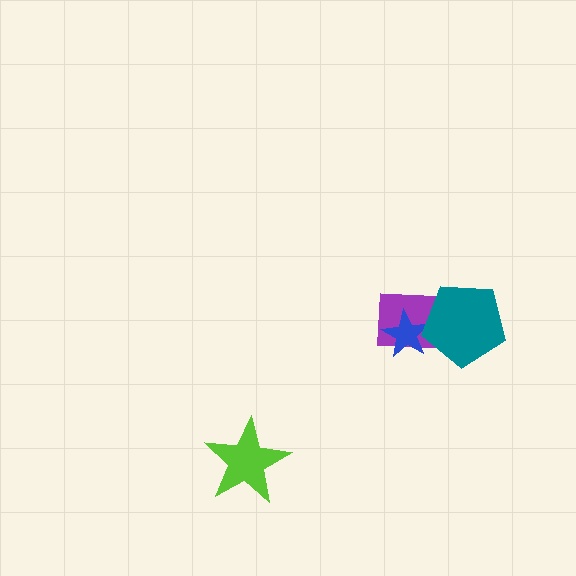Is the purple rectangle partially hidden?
Yes, it is partially covered by another shape.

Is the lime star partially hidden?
No, no other shape covers it.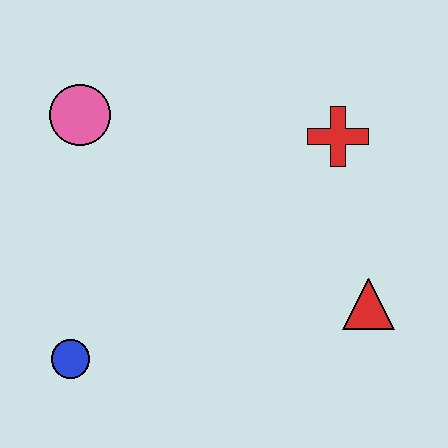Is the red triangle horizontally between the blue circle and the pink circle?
No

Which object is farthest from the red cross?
The blue circle is farthest from the red cross.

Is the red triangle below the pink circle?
Yes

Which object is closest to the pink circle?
The blue circle is closest to the pink circle.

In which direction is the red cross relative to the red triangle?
The red cross is above the red triangle.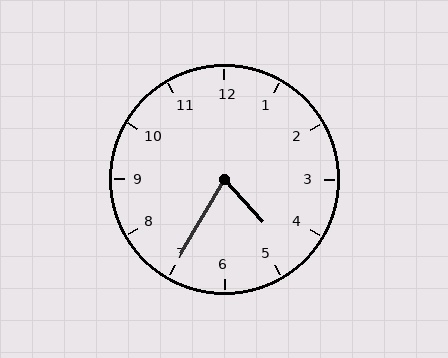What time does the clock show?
4:35.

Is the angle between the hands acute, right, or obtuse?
It is acute.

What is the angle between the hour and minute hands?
Approximately 72 degrees.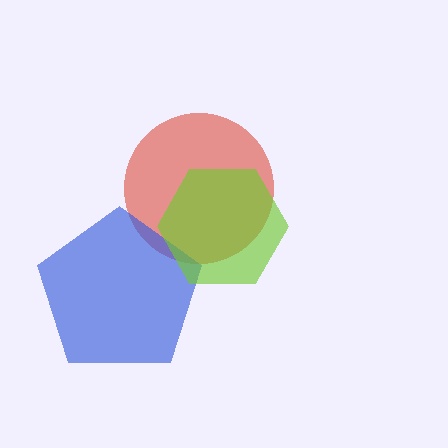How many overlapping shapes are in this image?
There are 3 overlapping shapes in the image.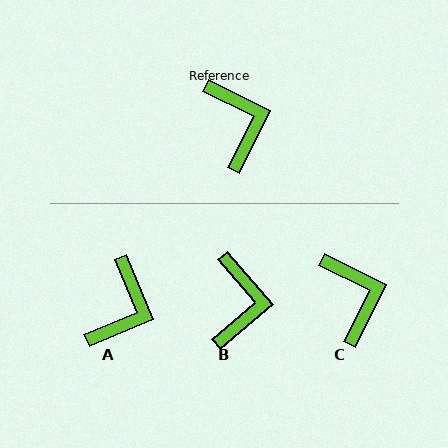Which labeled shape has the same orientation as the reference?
C.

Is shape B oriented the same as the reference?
No, it is off by about 23 degrees.